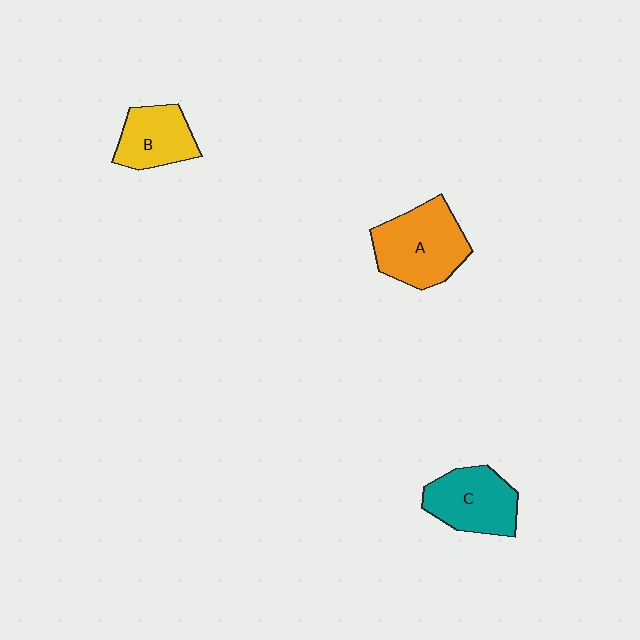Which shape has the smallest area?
Shape B (yellow).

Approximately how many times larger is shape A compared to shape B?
Approximately 1.5 times.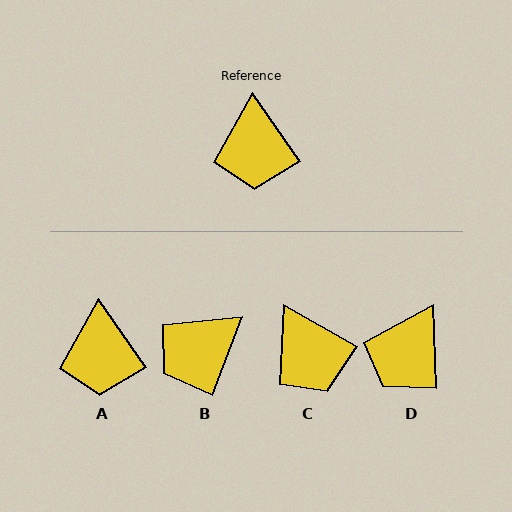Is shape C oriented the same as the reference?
No, it is off by about 26 degrees.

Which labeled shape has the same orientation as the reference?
A.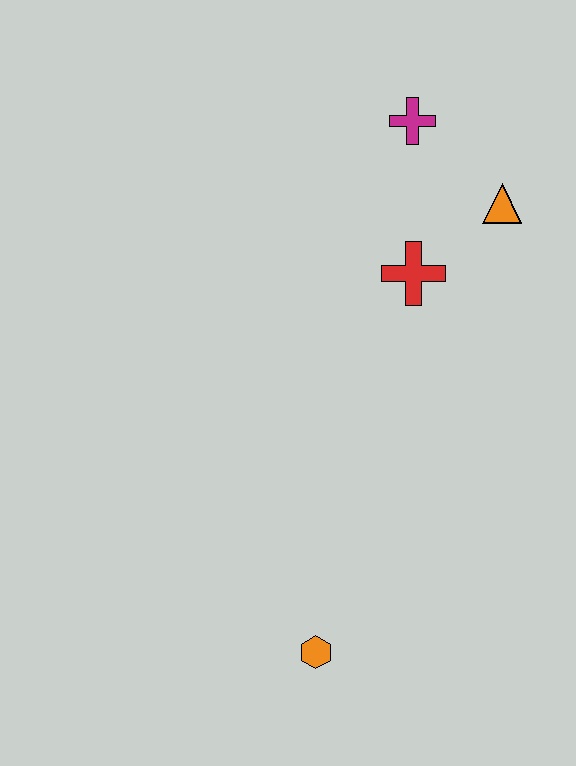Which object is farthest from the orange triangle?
The orange hexagon is farthest from the orange triangle.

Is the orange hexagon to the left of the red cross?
Yes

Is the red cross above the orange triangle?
No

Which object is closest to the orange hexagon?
The red cross is closest to the orange hexagon.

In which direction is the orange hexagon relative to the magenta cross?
The orange hexagon is below the magenta cross.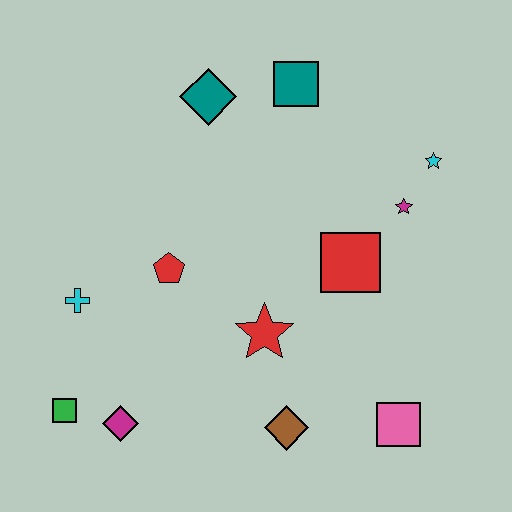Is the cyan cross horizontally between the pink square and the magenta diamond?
No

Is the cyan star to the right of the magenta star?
Yes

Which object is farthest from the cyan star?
The green square is farthest from the cyan star.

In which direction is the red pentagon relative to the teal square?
The red pentagon is below the teal square.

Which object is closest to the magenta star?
The cyan star is closest to the magenta star.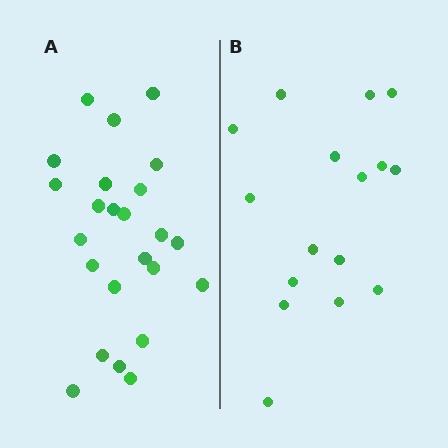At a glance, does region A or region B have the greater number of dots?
Region A (the left region) has more dots.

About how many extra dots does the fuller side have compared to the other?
Region A has roughly 8 or so more dots than region B.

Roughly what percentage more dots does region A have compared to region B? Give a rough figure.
About 50% more.